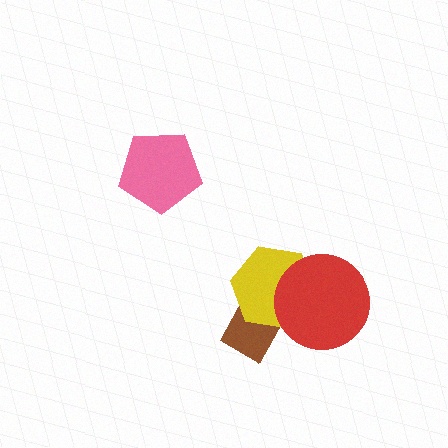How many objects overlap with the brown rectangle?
2 objects overlap with the brown rectangle.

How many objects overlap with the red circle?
2 objects overlap with the red circle.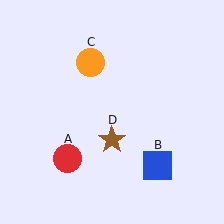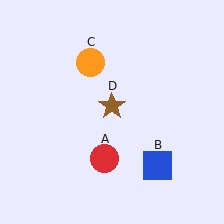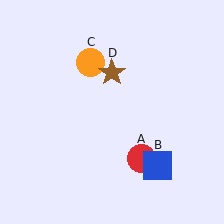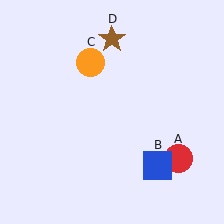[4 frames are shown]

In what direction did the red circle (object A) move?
The red circle (object A) moved right.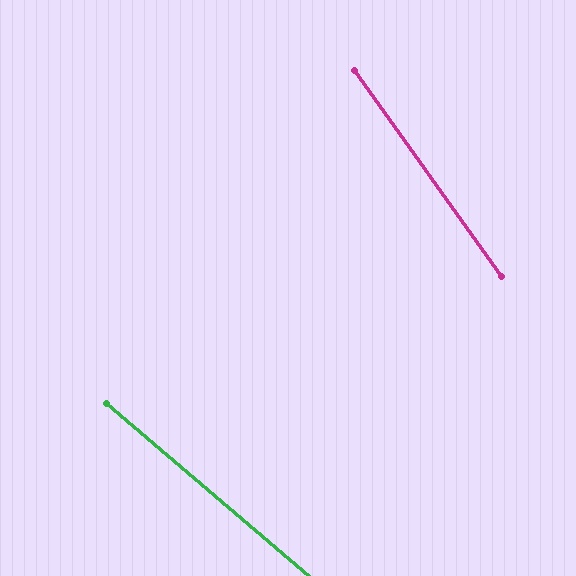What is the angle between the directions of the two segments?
Approximately 14 degrees.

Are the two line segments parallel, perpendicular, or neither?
Neither parallel nor perpendicular — they differ by about 14°.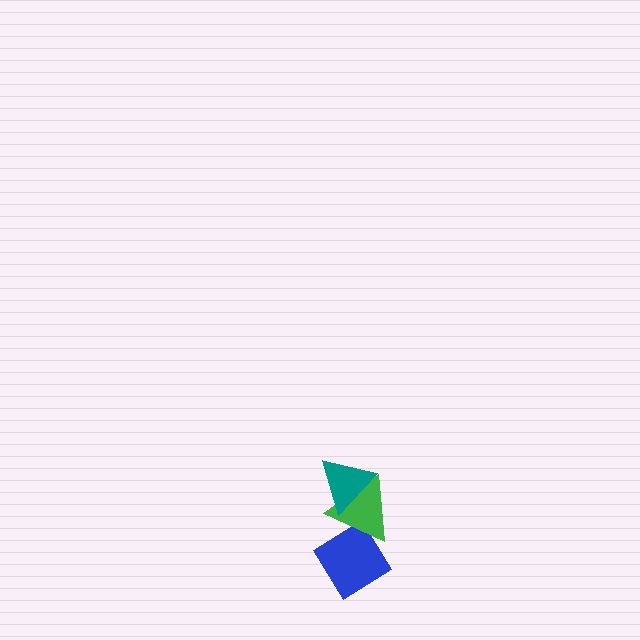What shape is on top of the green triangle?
The teal triangle is on top of the green triangle.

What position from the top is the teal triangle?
The teal triangle is 1st from the top.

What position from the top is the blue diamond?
The blue diamond is 3rd from the top.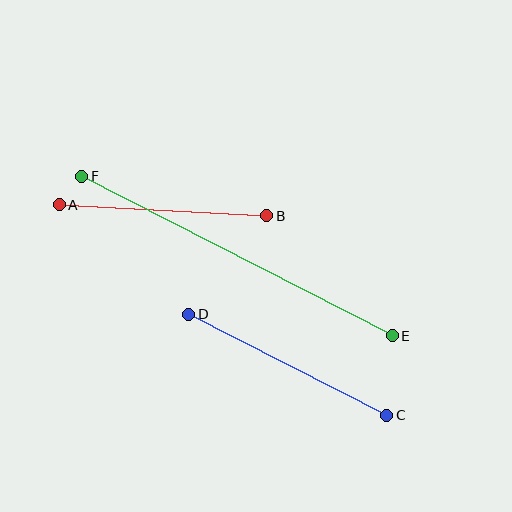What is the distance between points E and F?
The distance is approximately 349 pixels.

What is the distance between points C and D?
The distance is approximately 222 pixels.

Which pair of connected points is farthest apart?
Points E and F are farthest apart.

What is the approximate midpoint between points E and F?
The midpoint is at approximately (237, 256) pixels.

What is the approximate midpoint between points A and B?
The midpoint is at approximately (163, 210) pixels.